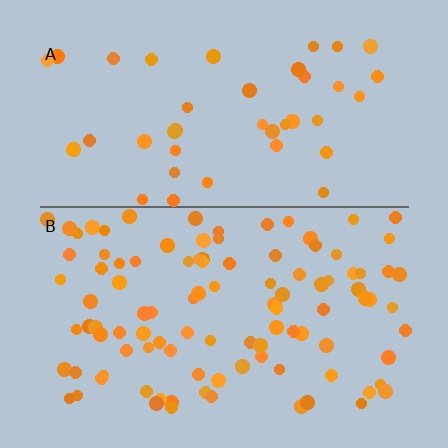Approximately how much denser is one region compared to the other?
Approximately 2.5× — region B over region A.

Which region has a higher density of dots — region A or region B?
B (the bottom).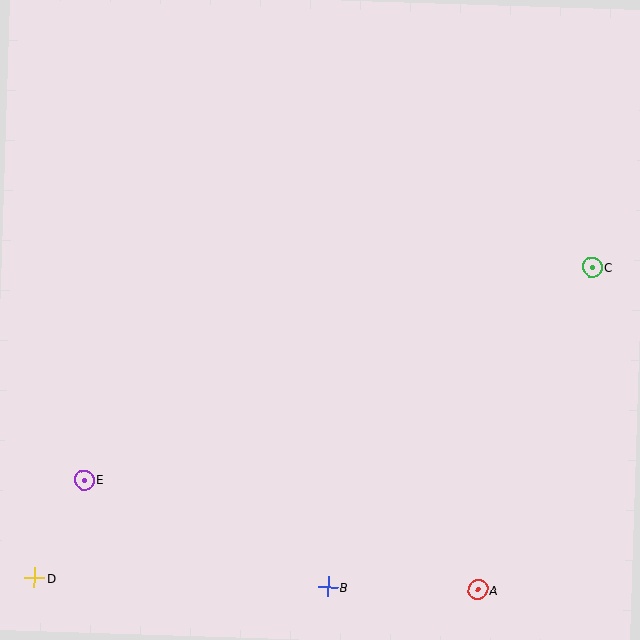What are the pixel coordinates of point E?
Point E is at (84, 480).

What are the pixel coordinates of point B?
Point B is at (328, 587).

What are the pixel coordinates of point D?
Point D is at (34, 578).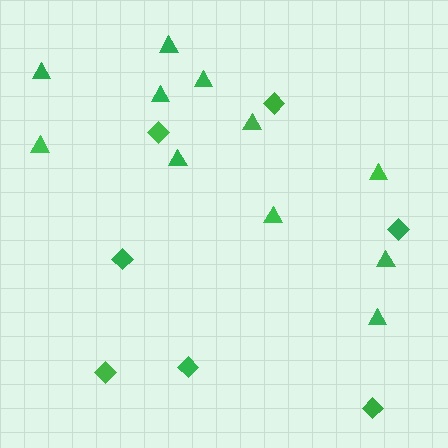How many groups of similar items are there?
There are 2 groups: one group of triangles (11) and one group of diamonds (7).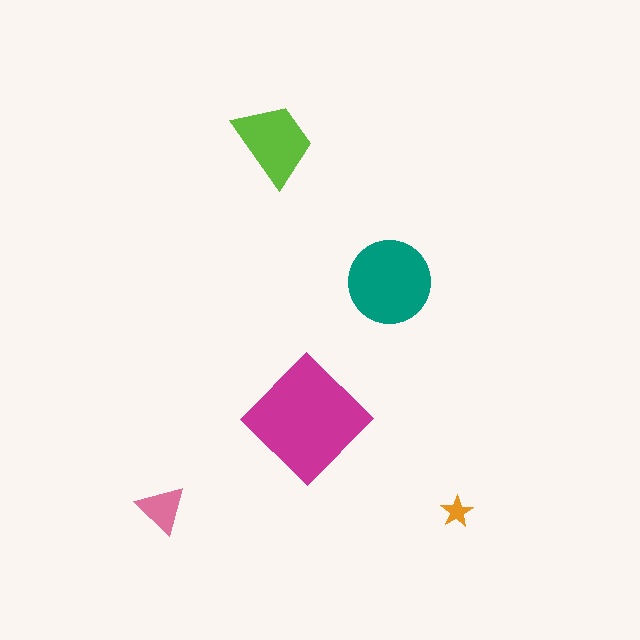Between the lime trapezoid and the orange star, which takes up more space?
The lime trapezoid.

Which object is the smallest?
The orange star.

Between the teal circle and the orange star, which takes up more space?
The teal circle.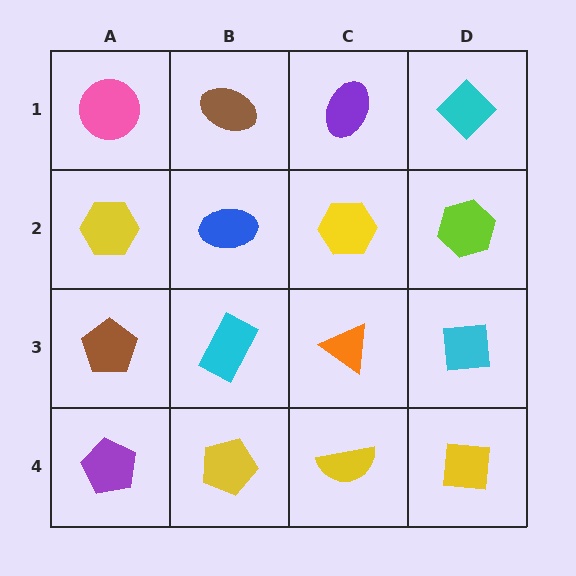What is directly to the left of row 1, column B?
A pink circle.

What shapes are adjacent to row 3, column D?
A lime hexagon (row 2, column D), a yellow square (row 4, column D), an orange triangle (row 3, column C).